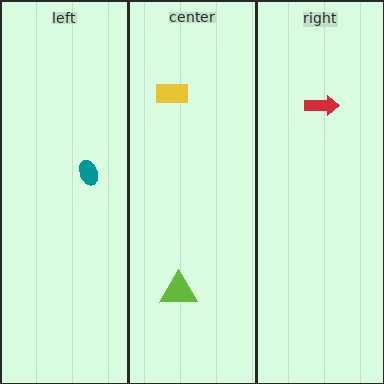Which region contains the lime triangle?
The center region.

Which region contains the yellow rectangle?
The center region.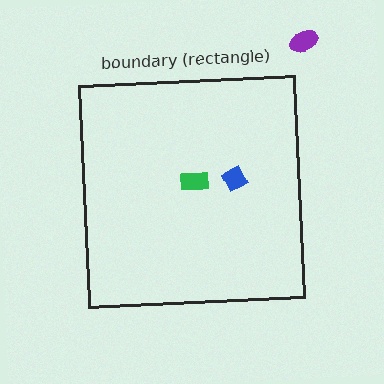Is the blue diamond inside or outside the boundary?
Inside.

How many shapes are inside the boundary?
2 inside, 1 outside.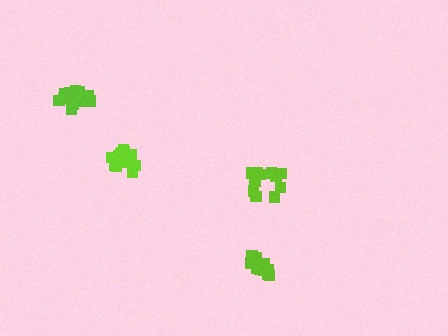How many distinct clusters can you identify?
There are 4 distinct clusters.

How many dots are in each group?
Group 1: 11 dots, Group 2: 16 dots, Group 3: 15 dots, Group 4: 13 dots (55 total).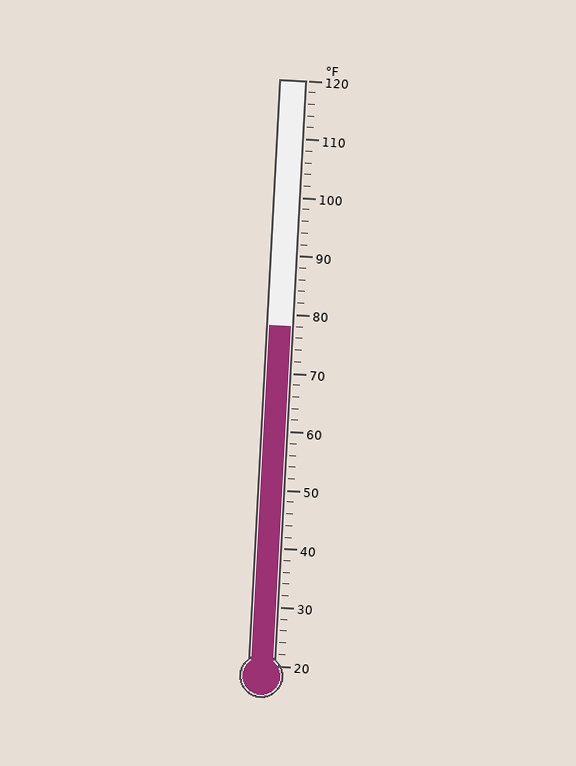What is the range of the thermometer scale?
The thermometer scale ranges from 20°F to 120°F.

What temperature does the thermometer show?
The thermometer shows approximately 78°F.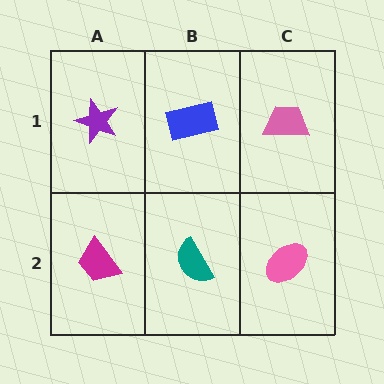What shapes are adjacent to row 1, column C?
A pink ellipse (row 2, column C), a blue rectangle (row 1, column B).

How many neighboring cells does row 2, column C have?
2.